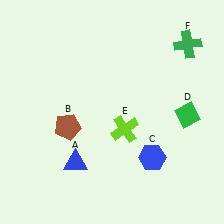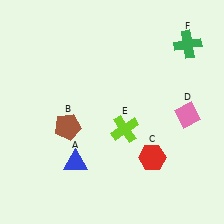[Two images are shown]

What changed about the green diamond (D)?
In Image 1, D is green. In Image 2, it changed to pink.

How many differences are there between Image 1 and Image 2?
There are 2 differences between the two images.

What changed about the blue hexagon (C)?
In Image 1, C is blue. In Image 2, it changed to red.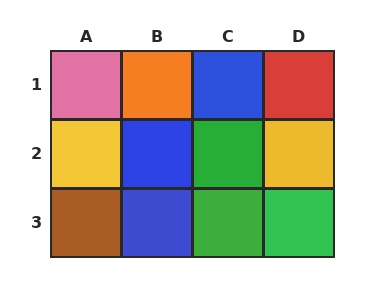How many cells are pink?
1 cell is pink.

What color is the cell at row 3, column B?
Blue.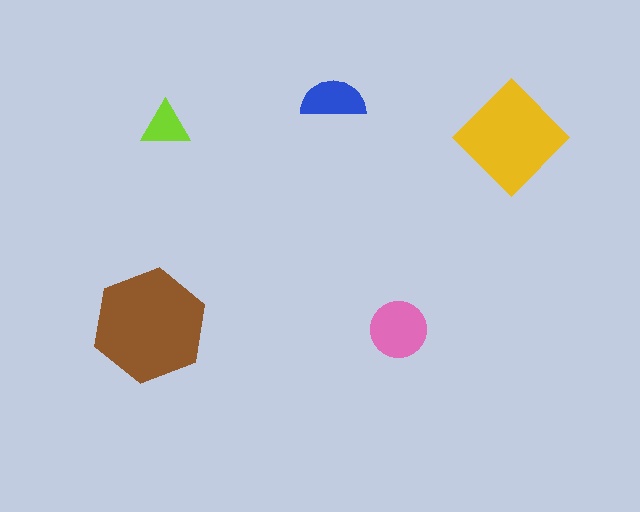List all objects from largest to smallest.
The brown hexagon, the yellow diamond, the pink circle, the blue semicircle, the lime triangle.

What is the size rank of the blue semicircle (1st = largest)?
4th.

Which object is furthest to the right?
The yellow diamond is rightmost.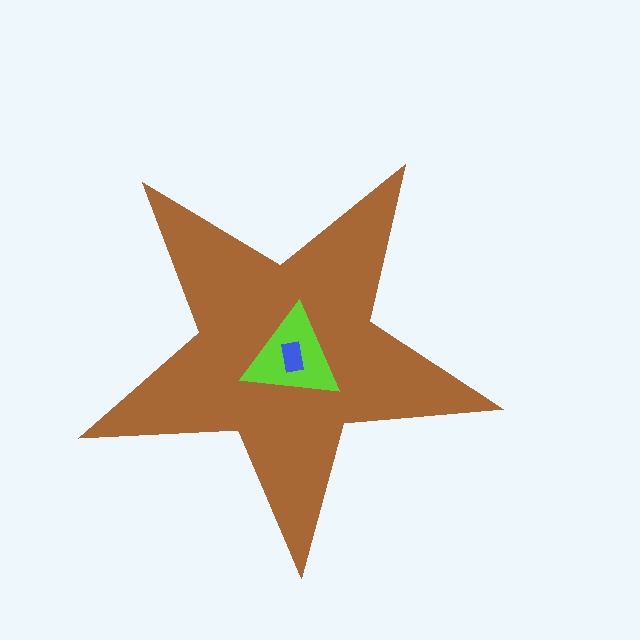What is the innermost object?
The blue rectangle.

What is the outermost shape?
The brown star.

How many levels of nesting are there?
3.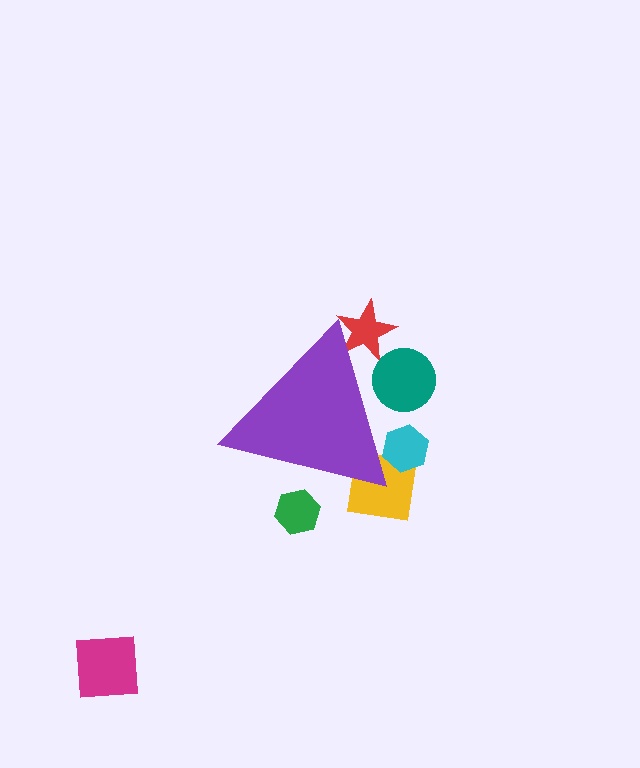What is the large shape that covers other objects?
A purple triangle.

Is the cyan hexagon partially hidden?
Yes, the cyan hexagon is partially hidden behind the purple triangle.